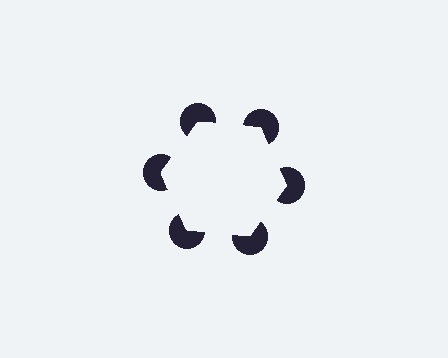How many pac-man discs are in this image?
There are 6 — one at each vertex of the illusory hexagon.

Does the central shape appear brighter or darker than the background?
It typically appears slightly brighter than the background, even though no actual brightness change is drawn.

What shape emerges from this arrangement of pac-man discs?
An illusory hexagon — its edges are inferred from the aligned wedge cuts in the pac-man discs, not physically drawn.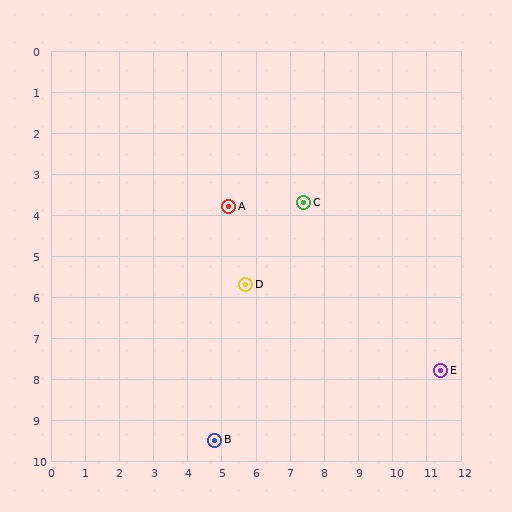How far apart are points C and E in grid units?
Points C and E are about 5.7 grid units apart.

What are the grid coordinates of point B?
Point B is at approximately (4.8, 9.5).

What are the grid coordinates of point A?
Point A is at approximately (5.2, 3.8).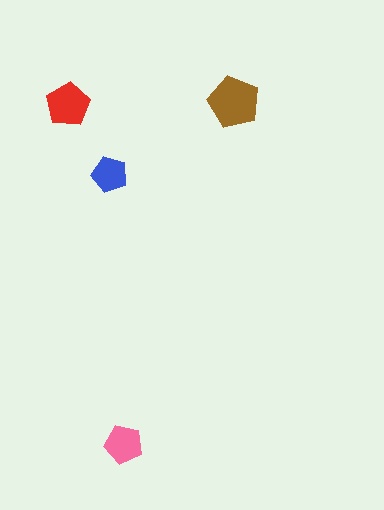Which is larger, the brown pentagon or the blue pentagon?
The brown one.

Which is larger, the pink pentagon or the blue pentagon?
The pink one.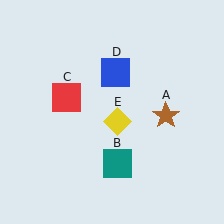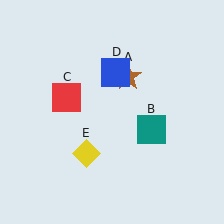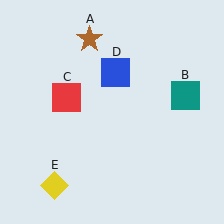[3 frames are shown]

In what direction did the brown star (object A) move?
The brown star (object A) moved up and to the left.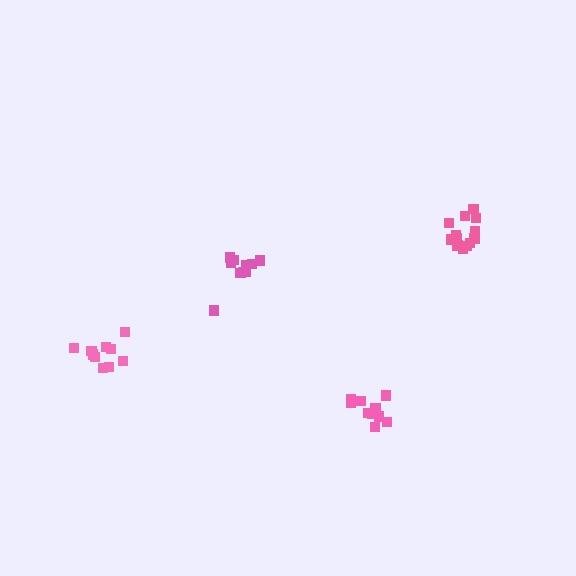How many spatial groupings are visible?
There are 4 spatial groupings.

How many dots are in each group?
Group 1: 10 dots, Group 2: 10 dots, Group 3: 10 dots, Group 4: 14 dots (44 total).